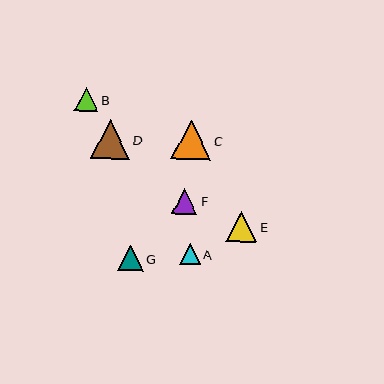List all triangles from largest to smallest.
From largest to smallest: C, D, E, G, F, B, A.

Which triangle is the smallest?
Triangle A is the smallest with a size of approximately 20 pixels.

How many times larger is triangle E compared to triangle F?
Triangle E is approximately 1.2 times the size of triangle F.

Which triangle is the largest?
Triangle C is the largest with a size of approximately 39 pixels.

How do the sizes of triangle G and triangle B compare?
Triangle G and triangle B are approximately the same size.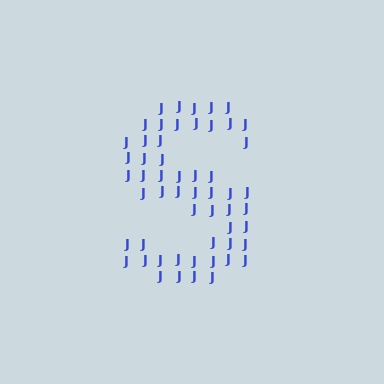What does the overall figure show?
The overall figure shows the letter S.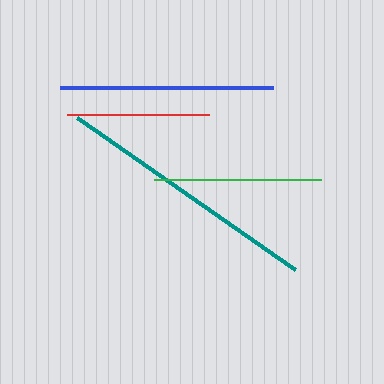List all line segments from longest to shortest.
From longest to shortest: teal, blue, green, red.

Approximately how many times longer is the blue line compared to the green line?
The blue line is approximately 1.3 times the length of the green line.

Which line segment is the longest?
The teal line is the longest at approximately 266 pixels.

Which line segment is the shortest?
The red line is the shortest at approximately 143 pixels.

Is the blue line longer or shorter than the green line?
The blue line is longer than the green line.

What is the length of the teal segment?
The teal segment is approximately 266 pixels long.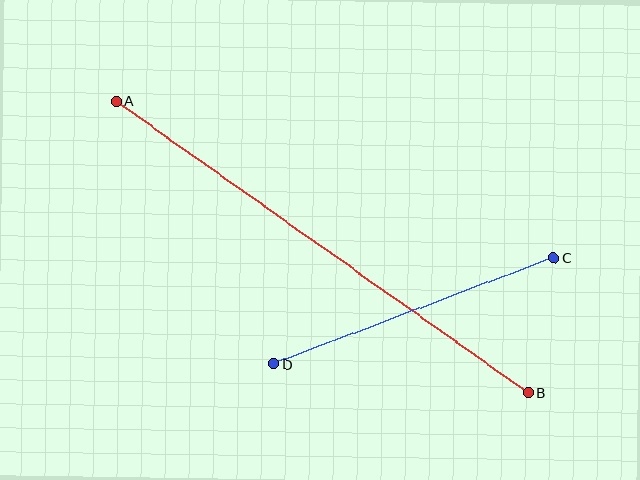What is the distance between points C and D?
The distance is approximately 299 pixels.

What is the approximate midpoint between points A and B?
The midpoint is at approximately (322, 247) pixels.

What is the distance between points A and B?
The distance is approximately 505 pixels.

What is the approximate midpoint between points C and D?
The midpoint is at approximately (414, 311) pixels.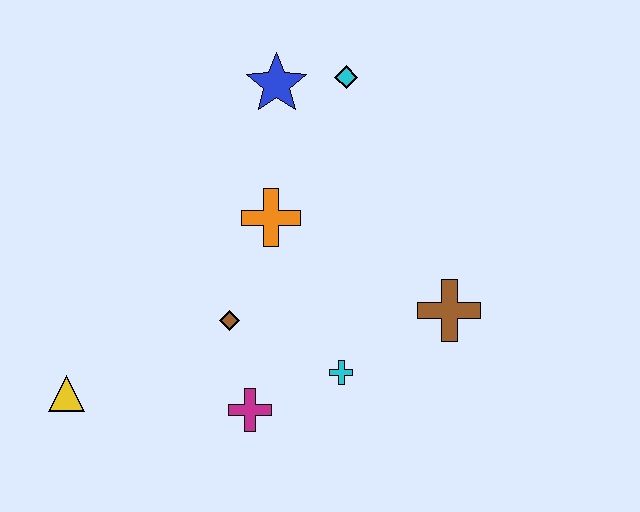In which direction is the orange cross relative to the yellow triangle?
The orange cross is to the right of the yellow triangle.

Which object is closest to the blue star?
The cyan diamond is closest to the blue star.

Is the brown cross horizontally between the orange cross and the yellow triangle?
No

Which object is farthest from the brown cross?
The yellow triangle is farthest from the brown cross.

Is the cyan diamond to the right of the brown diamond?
Yes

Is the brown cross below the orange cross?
Yes